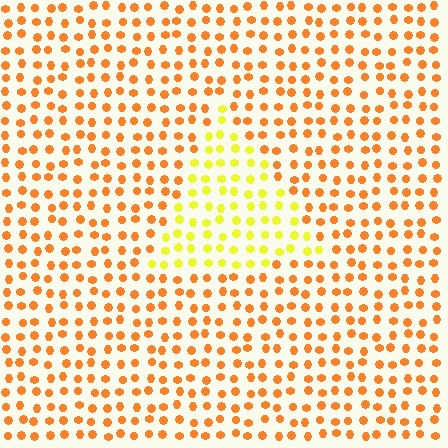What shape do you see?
I see a triangle.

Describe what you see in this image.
The image is filled with small orange elements in a uniform arrangement. A triangle-shaped region is visible where the elements are tinted to a slightly different hue, forming a subtle color boundary.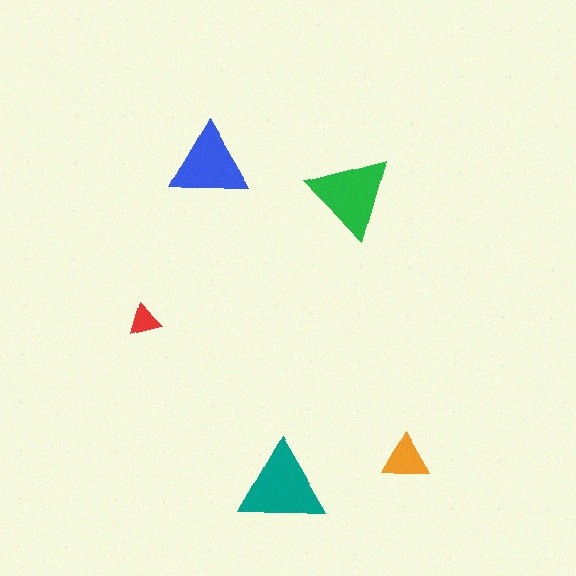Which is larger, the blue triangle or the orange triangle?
The blue one.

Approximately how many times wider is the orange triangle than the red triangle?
About 1.5 times wider.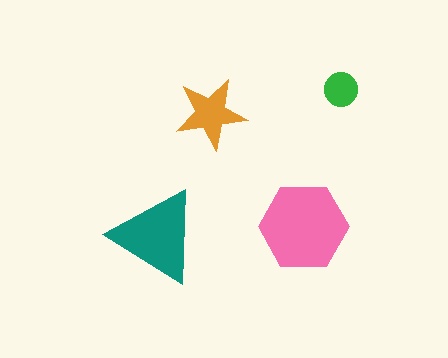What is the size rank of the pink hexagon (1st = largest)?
1st.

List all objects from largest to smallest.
The pink hexagon, the teal triangle, the orange star, the green circle.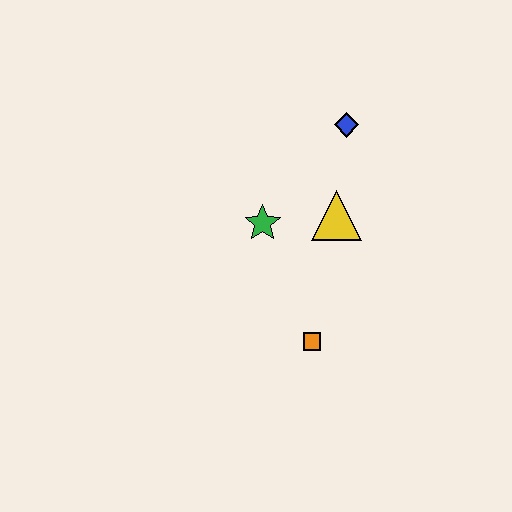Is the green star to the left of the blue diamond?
Yes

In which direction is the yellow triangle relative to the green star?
The yellow triangle is to the right of the green star.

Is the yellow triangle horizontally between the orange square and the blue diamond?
Yes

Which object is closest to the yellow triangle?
The green star is closest to the yellow triangle.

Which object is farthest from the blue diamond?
The orange square is farthest from the blue diamond.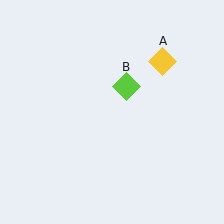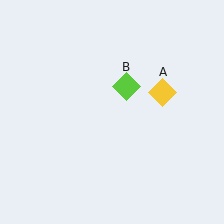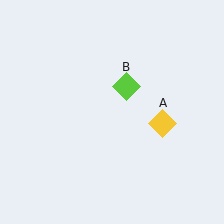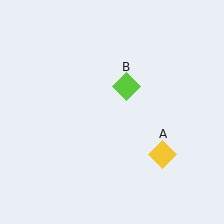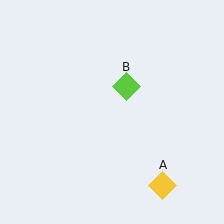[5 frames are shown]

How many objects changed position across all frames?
1 object changed position: yellow diamond (object A).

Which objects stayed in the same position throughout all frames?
Lime diamond (object B) remained stationary.